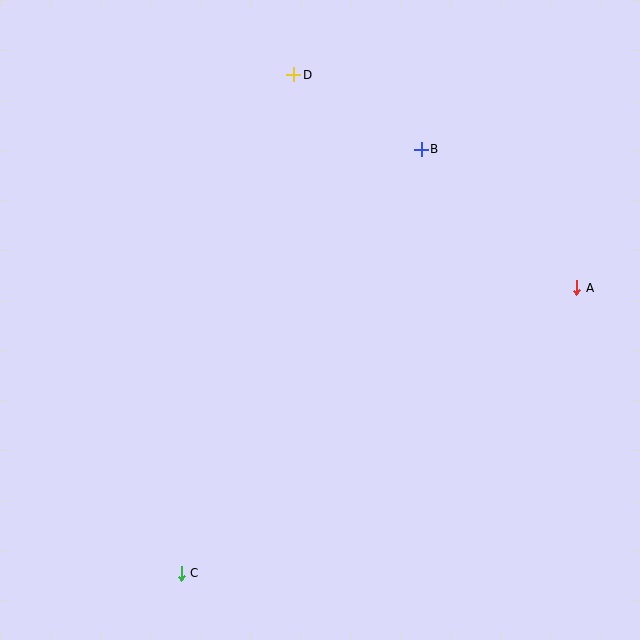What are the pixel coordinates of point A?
Point A is at (577, 288).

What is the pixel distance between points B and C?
The distance between B and C is 487 pixels.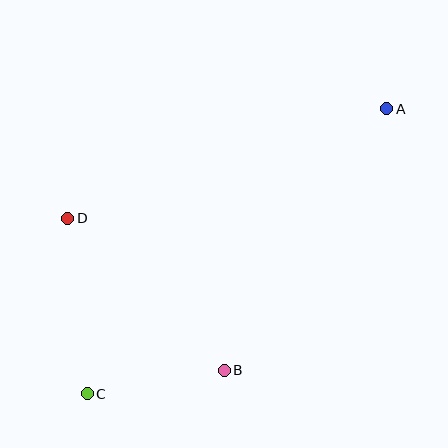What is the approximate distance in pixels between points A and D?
The distance between A and D is approximately 337 pixels.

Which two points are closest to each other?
Points B and C are closest to each other.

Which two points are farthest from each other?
Points A and C are farthest from each other.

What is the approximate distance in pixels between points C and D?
The distance between C and D is approximately 177 pixels.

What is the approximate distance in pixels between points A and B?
The distance between A and B is approximately 308 pixels.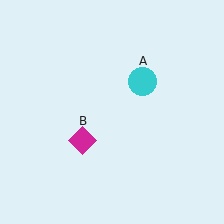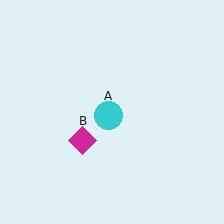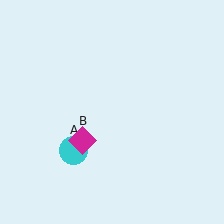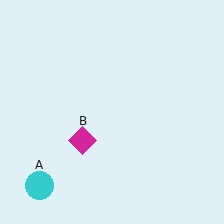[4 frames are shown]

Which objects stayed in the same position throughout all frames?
Magenta diamond (object B) remained stationary.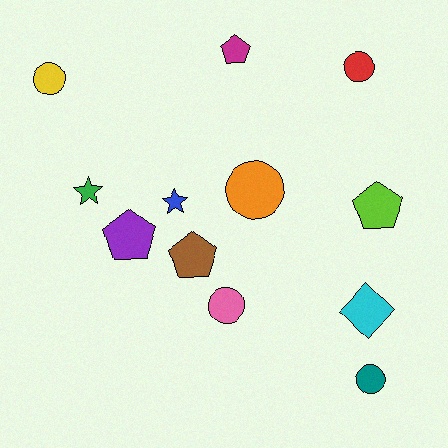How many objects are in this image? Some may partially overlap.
There are 12 objects.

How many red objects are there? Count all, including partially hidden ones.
There is 1 red object.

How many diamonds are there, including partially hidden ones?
There is 1 diamond.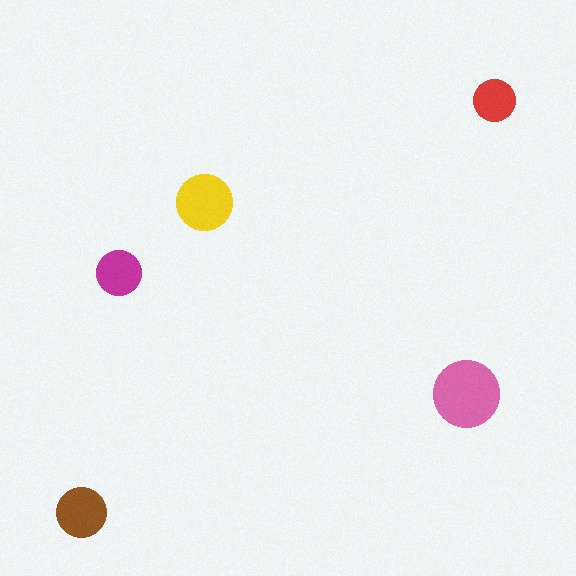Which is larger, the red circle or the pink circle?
The pink one.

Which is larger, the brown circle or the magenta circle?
The brown one.